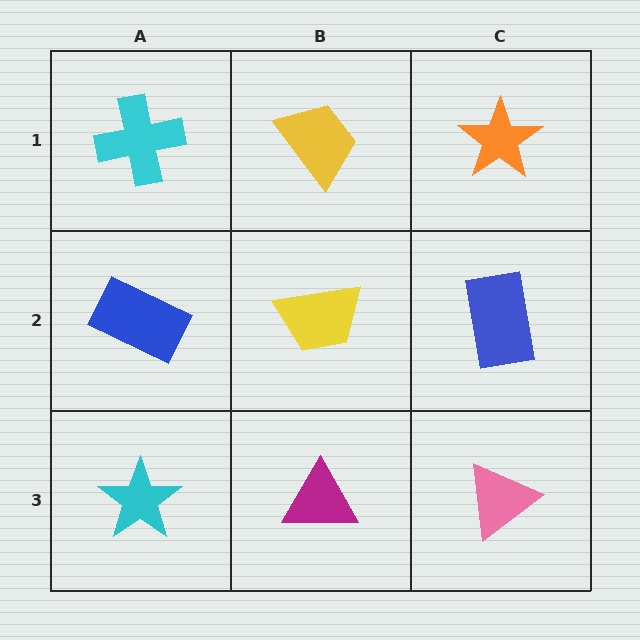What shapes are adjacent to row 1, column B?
A yellow trapezoid (row 2, column B), a cyan cross (row 1, column A), an orange star (row 1, column C).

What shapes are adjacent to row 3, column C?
A blue rectangle (row 2, column C), a magenta triangle (row 3, column B).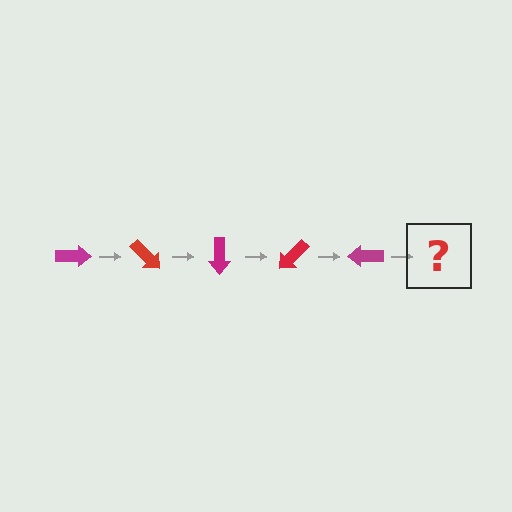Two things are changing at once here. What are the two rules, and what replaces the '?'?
The two rules are that it rotates 45 degrees each step and the color cycles through magenta and red. The '?' should be a red arrow, rotated 225 degrees from the start.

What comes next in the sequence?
The next element should be a red arrow, rotated 225 degrees from the start.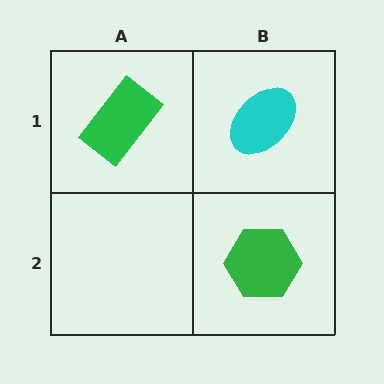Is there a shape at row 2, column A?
No, that cell is empty.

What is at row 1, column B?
A cyan ellipse.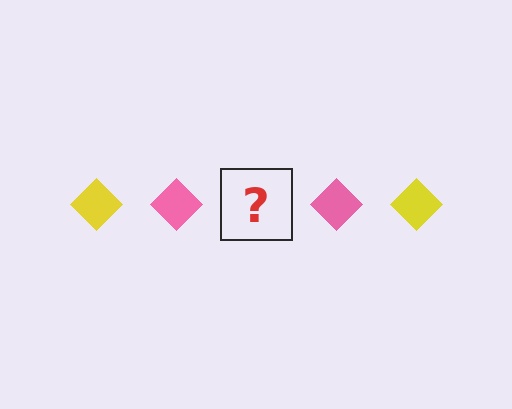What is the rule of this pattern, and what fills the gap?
The rule is that the pattern cycles through yellow, pink diamonds. The gap should be filled with a yellow diamond.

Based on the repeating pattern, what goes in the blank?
The blank should be a yellow diamond.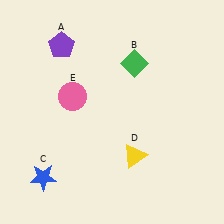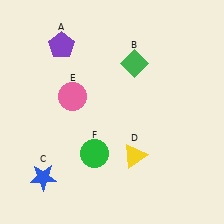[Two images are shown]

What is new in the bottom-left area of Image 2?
A green circle (F) was added in the bottom-left area of Image 2.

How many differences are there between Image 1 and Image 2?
There is 1 difference between the two images.